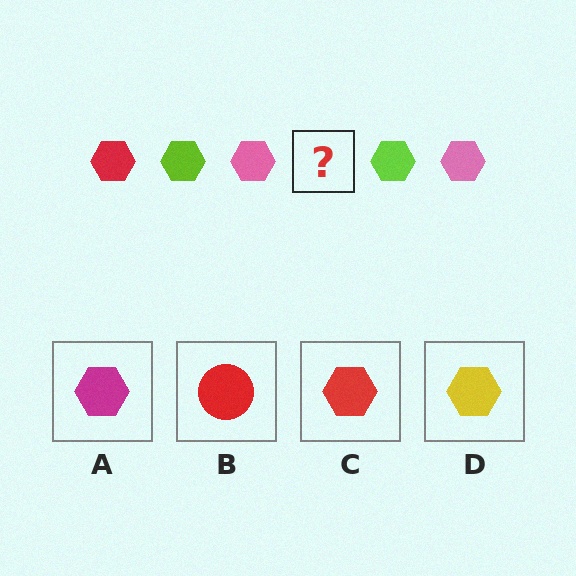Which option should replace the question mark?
Option C.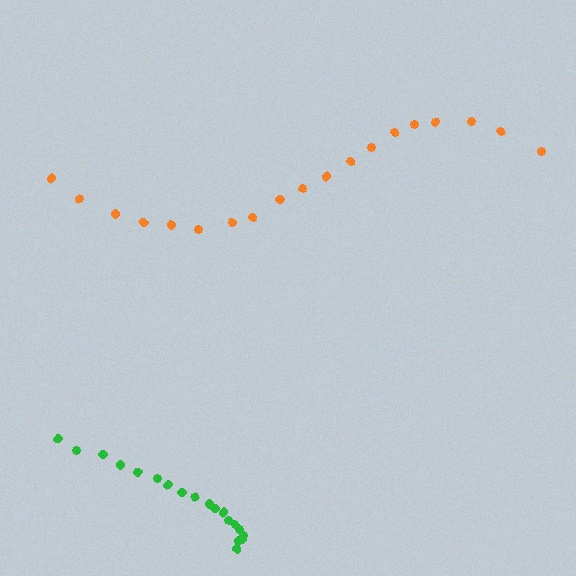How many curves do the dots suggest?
There are 2 distinct paths.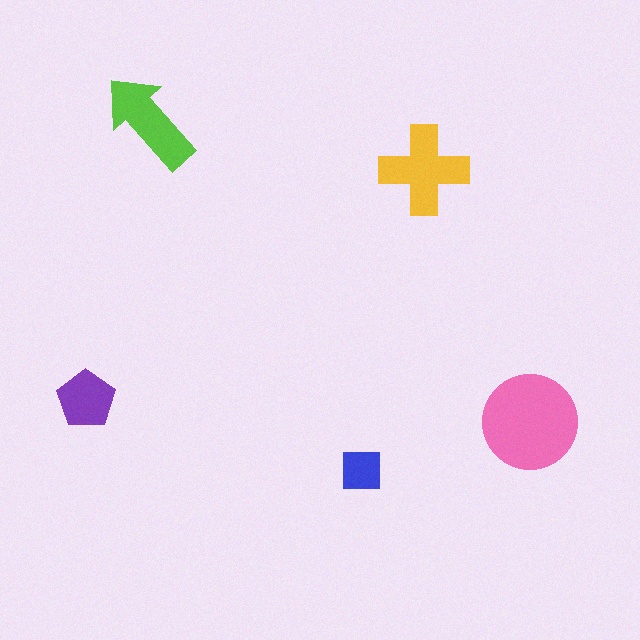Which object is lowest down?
The blue square is bottommost.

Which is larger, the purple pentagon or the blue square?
The purple pentagon.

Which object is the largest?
The pink circle.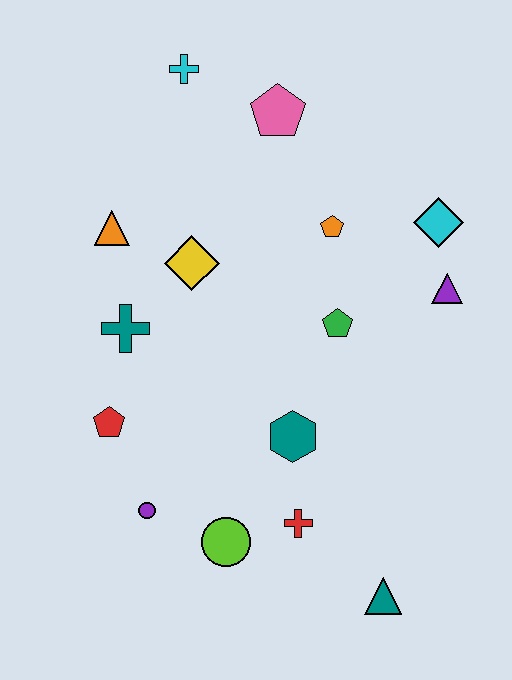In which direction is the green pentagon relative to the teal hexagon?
The green pentagon is above the teal hexagon.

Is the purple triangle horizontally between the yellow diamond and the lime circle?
No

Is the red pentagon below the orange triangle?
Yes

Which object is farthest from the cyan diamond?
The purple circle is farthest from the cyan diamond.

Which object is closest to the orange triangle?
The yellow diamond is closest to the orange triangle.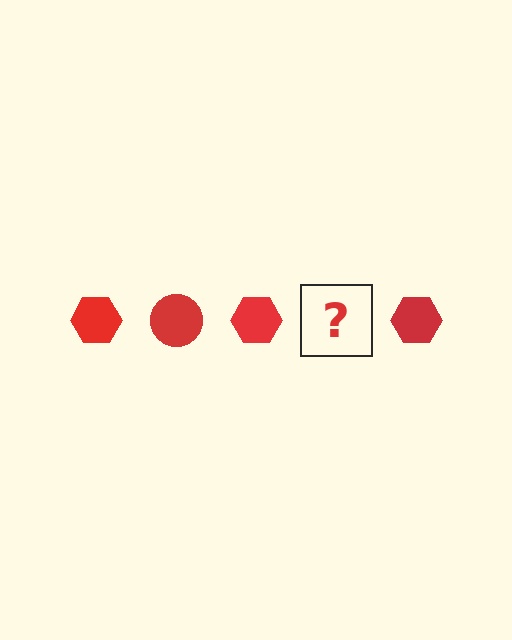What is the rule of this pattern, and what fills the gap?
The rule is that the pattern cycles through hexagon, circle shapes in red. The gap should be filled with a red circle.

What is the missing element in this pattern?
The missing element is a red circle.